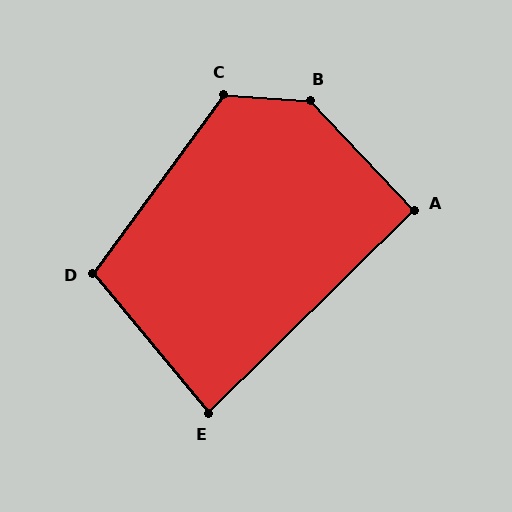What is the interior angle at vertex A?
Approximately 91 degrees (approximately right).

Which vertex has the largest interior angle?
B, at approximately 137 degrees.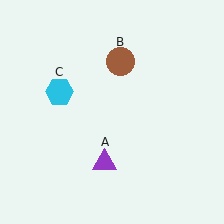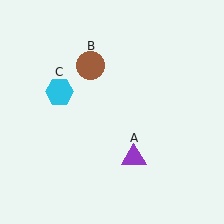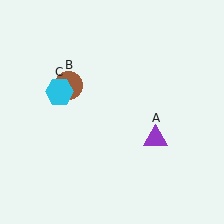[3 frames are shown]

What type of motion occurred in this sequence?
The purple triangle (object A), brown circle (object B) rotated counterclockwise around the center of the scene.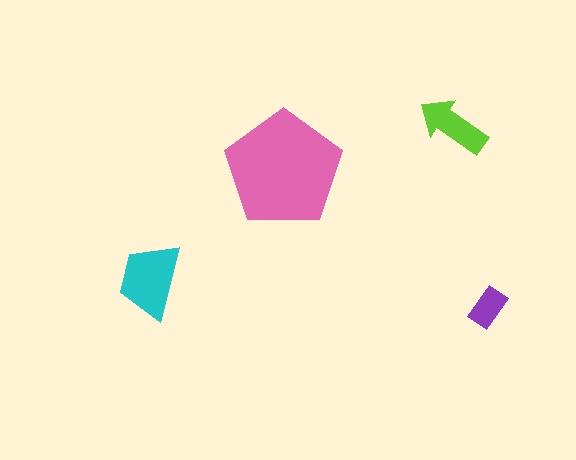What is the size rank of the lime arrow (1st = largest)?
3rd.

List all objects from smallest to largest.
The purple rectangle, the lime arrow, the cyan trapezoid, the pink pentagon.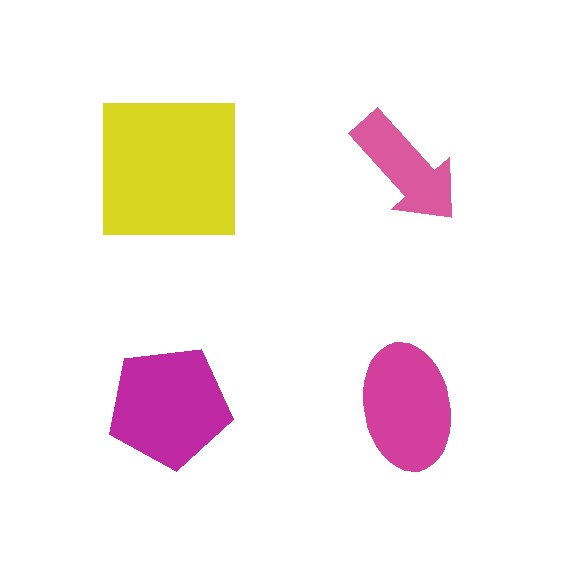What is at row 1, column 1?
A yellow square.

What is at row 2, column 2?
A magenta ellipse.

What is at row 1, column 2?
A pink arrow.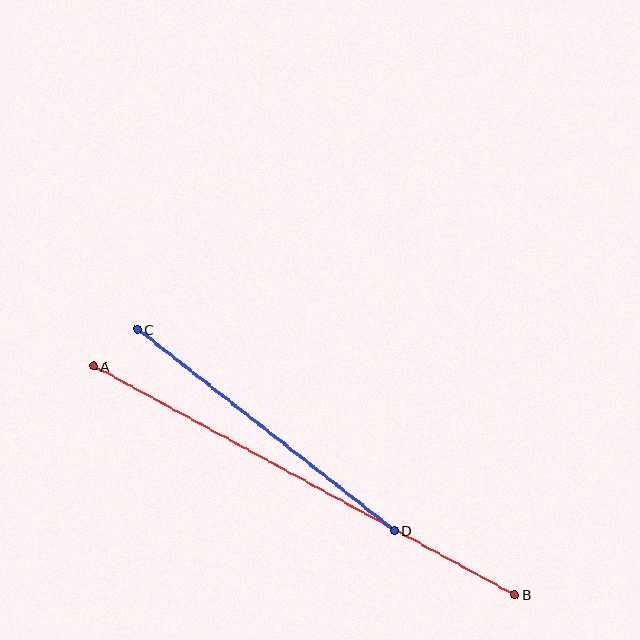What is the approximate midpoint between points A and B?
The midpoint is at approximately (304, 480) pixels.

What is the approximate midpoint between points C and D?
The midpoint is at approximately (266, 430) pixels.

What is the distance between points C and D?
The distance is approximately 326 pixels.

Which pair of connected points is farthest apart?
Points A and B are farthest apart.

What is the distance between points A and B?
The distance is approximately 479 pixels.